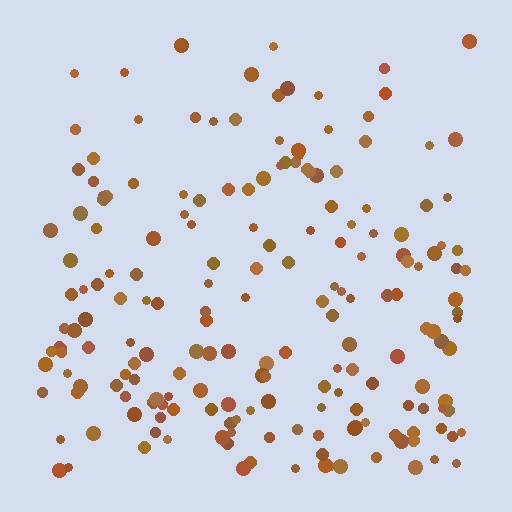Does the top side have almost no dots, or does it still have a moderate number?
Still a moderate number, just noticeably fewer than the bottom.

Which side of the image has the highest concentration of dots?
The bottom.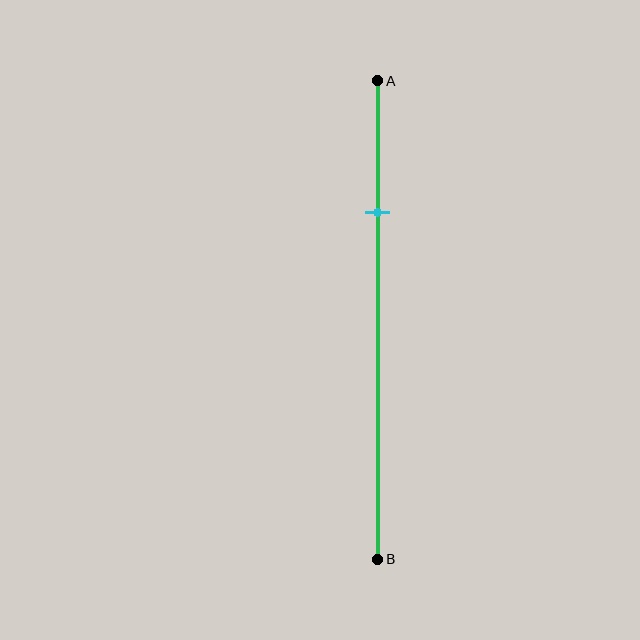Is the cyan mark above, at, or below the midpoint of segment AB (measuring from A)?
The cyan mark is above the midpoint of segment AB.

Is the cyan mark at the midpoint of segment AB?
No, the mark is at about 30% from A, not at the 50% midpoint.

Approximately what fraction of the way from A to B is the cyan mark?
The cyan mark is approximately 30% of the way from A to B.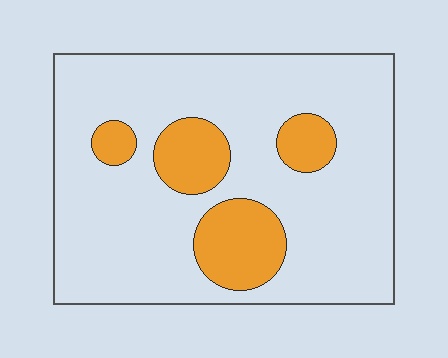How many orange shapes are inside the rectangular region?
4.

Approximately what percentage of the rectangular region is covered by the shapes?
Approximately 20%.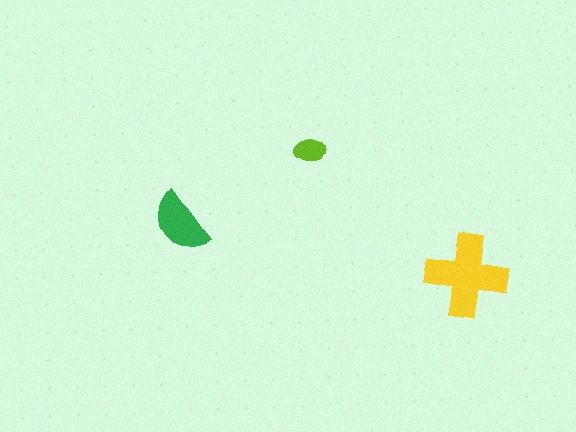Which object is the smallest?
The lime ellipse.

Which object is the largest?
The yellow cross.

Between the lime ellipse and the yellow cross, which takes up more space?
The yellow cross.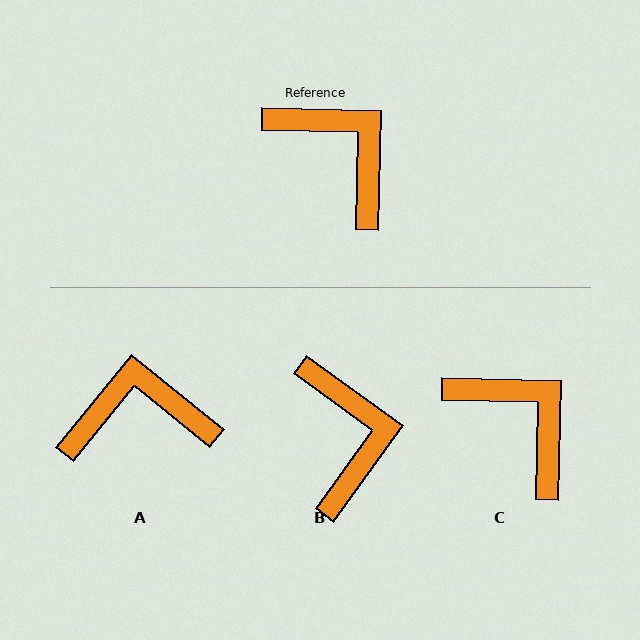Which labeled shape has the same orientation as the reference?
C.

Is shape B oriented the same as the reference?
No, it is off by about 34 degrees.